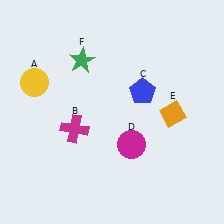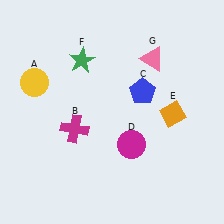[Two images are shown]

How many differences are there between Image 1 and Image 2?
There is 1 difference between the two images.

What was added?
A pink triangle (G) was added in Image 2.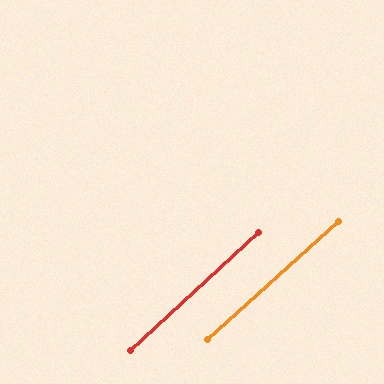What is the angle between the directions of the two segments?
Approximately 1 degree.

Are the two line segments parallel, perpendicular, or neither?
Parallel — their directions differ by only 0.7°.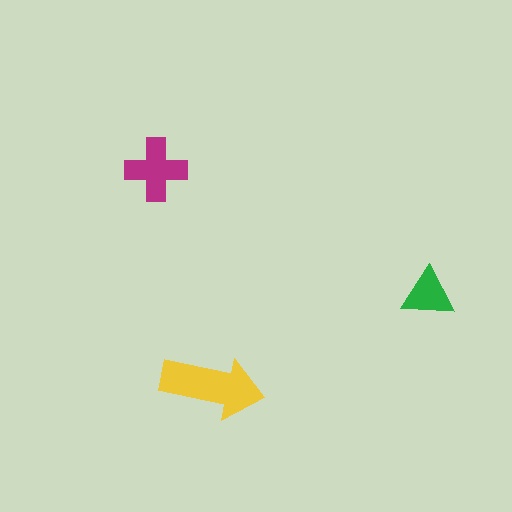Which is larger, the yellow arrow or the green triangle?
The yellow arrow.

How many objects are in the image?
There are 3 objects in the image.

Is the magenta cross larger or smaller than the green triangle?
Larger.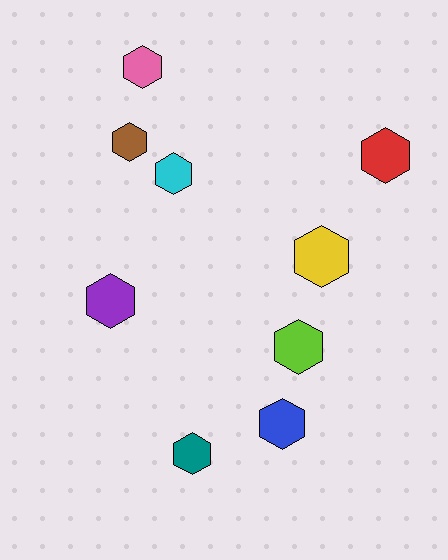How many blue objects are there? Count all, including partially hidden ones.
There is 1 blue object.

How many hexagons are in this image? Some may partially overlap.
There are 9 hexagons.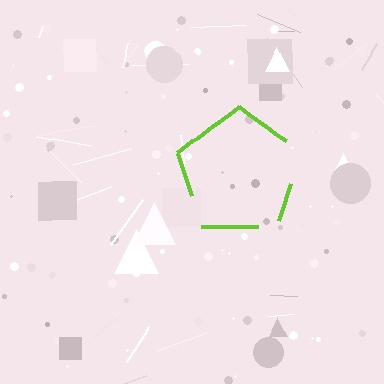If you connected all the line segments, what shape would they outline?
They would outline a pentagon.